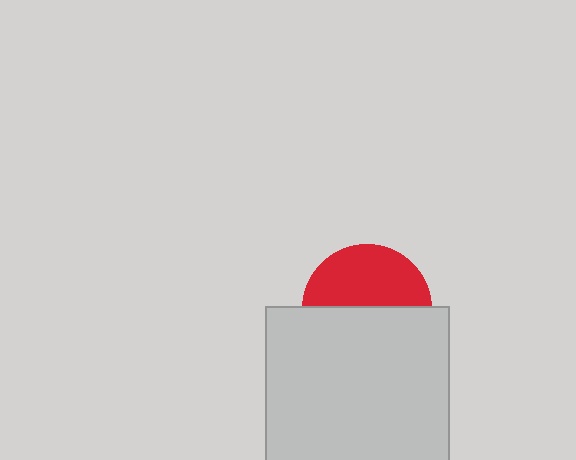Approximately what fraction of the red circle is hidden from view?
Roughly 53% of the red circle is hidden behind the light gray square.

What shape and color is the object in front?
The object in front is a light gray square.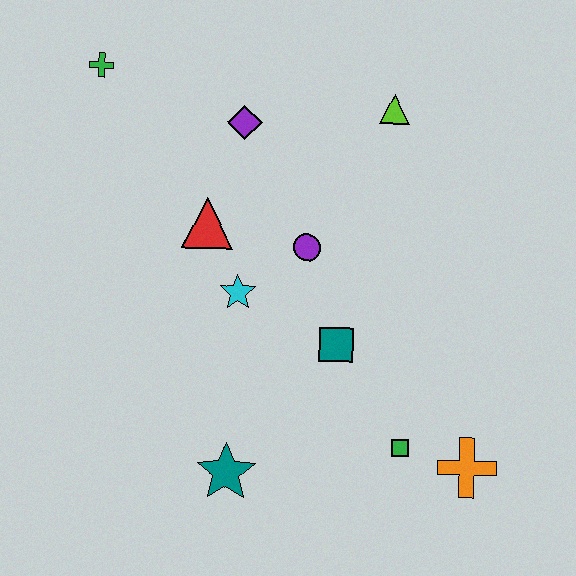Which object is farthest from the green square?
The green cross is farthest from the green square.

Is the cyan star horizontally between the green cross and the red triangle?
No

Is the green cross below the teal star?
No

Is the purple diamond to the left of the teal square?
Yes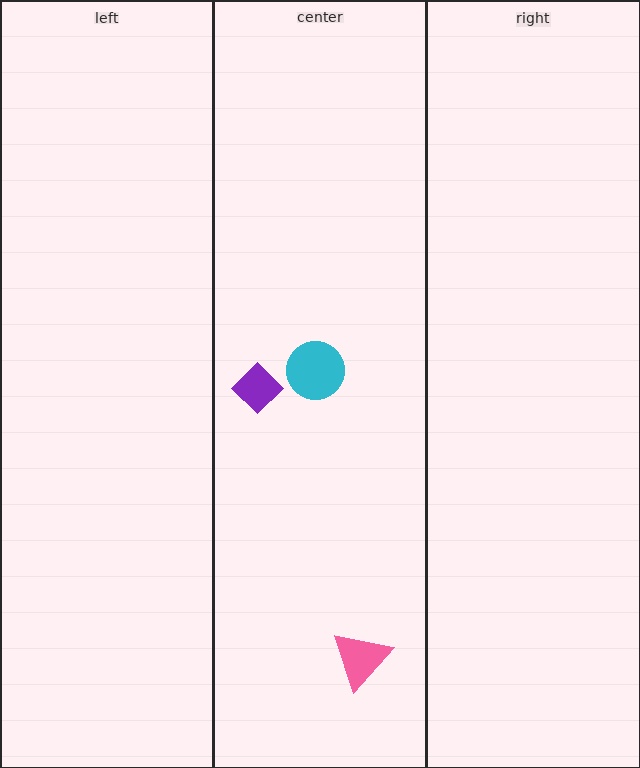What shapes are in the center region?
The pink triangle, the purple diamond, the cyan circle.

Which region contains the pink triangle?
The center region.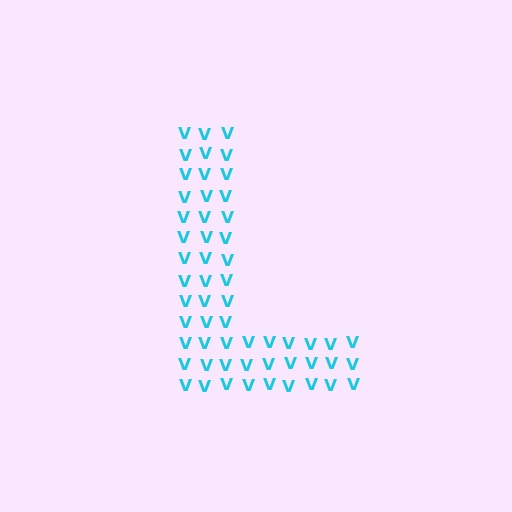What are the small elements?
The small elements are letter V's.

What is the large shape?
The large shape is the letter L.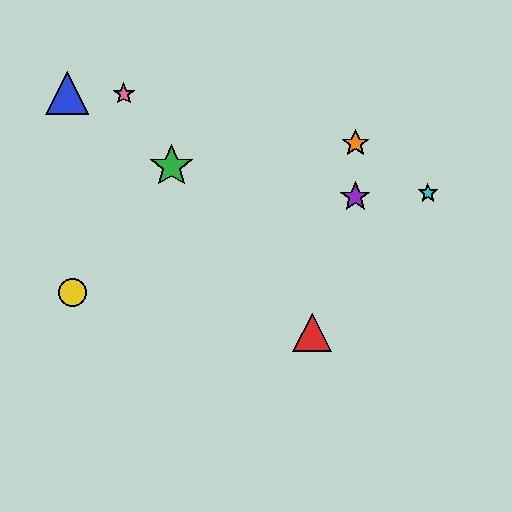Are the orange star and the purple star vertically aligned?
Yes, both are at x≈355.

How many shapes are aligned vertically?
2 shapes (the purple star, the orange star) are aligned vertically.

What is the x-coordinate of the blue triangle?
The blue triangle is at x≈67.